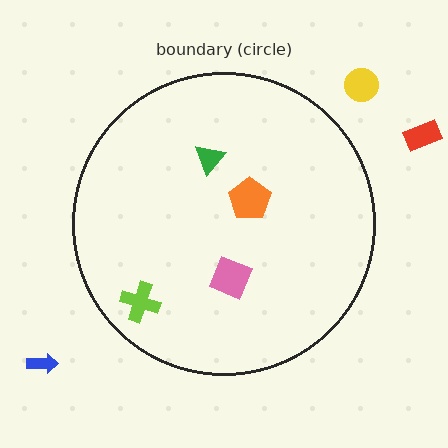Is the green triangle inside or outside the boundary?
Inside.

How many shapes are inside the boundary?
4 inside, 3 outside.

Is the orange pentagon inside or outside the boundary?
Inside.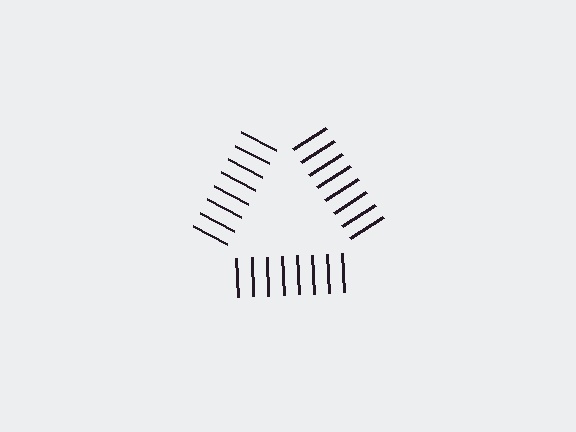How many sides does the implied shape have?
3 sides — the line-ends trace a triangle.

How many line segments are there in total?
24 — 8 along each of the 3 edges.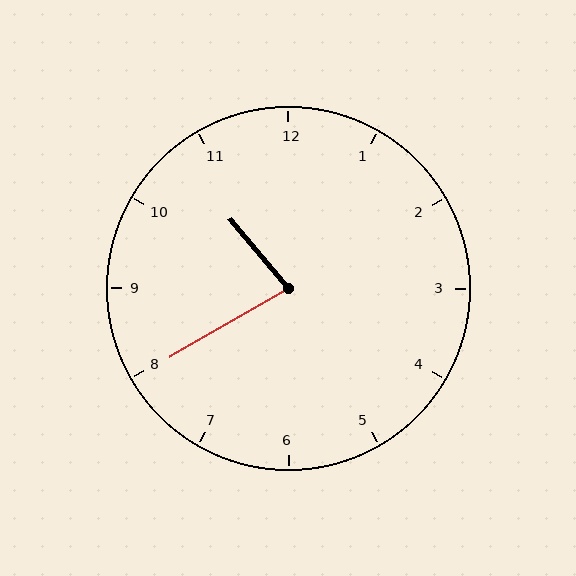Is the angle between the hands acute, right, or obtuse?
It is acute.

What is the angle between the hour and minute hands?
Approximately 80 degrees.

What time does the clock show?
10:40.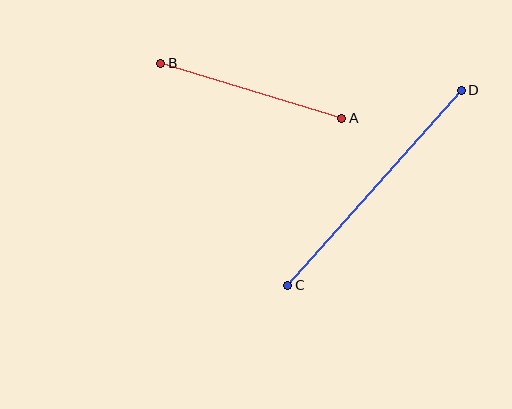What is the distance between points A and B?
The distance is approximately 189 pixels.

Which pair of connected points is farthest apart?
Points C and D are farthest apart.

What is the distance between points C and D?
The distance is approximately 261 pixels.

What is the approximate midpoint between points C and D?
The midpoint is at approximately (374, 188) pixels.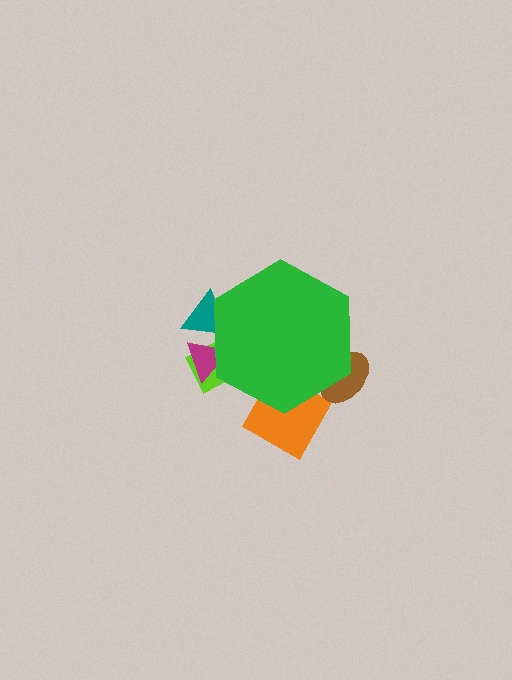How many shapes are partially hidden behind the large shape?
5 shapes are partially hidden.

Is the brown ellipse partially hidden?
Yes, the brown ellipse is partially hidden behind the green hexagon.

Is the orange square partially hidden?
Yes, the orange square is partially hidden behind the green hexagon.